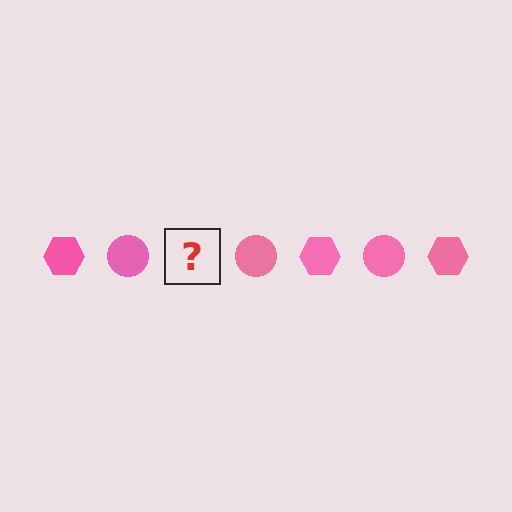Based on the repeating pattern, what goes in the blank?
The blank should be a pink hexagon.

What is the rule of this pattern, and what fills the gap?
The rule is that the pattern cycles through hexagon, circle shapes in pink. The gap should be filled with a pink hexagon.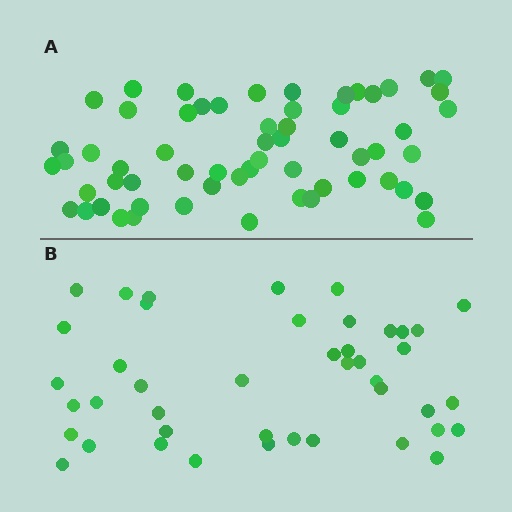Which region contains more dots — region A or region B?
Region A (the top region) has more dots.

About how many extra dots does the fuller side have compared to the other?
Region A has approximately 15 more dots than region B.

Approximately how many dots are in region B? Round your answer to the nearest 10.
About 40 dots. (The exact count is 43, which rounds to 40.)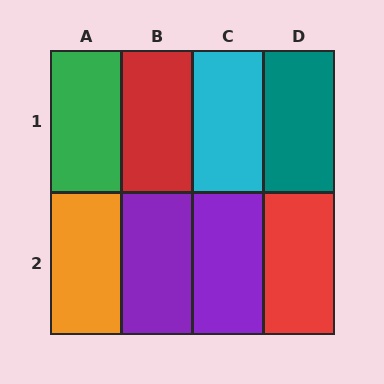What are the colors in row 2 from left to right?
Orange, purple, purple, red.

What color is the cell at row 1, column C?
Cyan.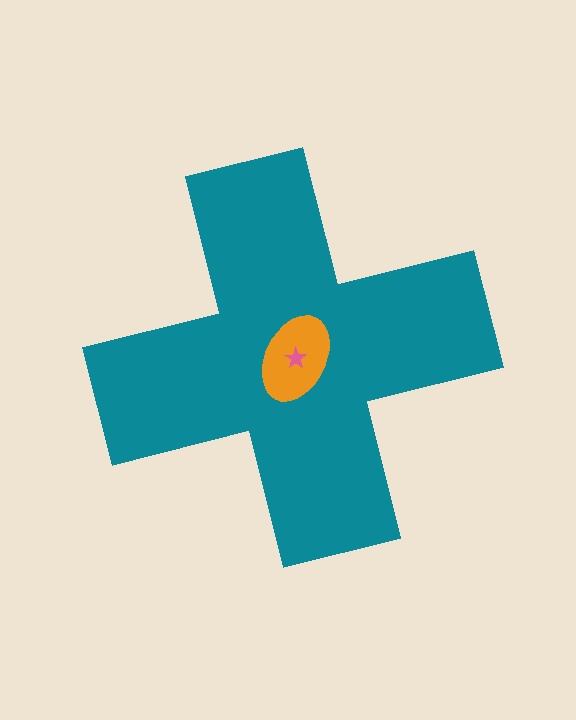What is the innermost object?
The pink star.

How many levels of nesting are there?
3.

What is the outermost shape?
The teal cross.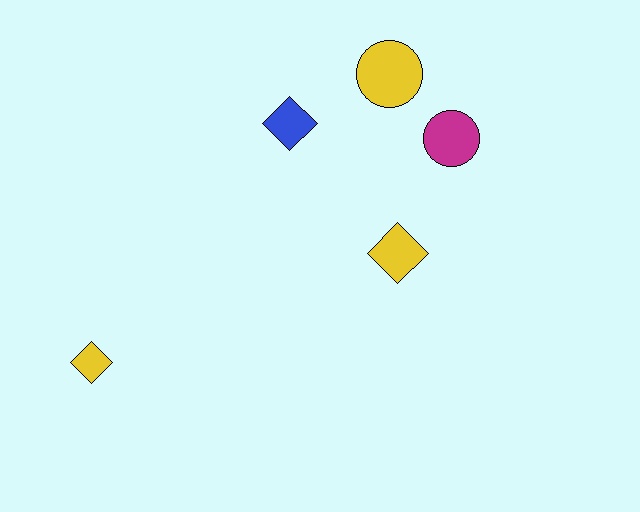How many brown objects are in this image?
There are no brown objects.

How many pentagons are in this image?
There are no pentagons.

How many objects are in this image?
There are 5 objects.